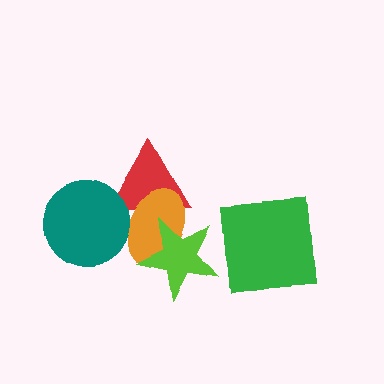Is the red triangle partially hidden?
Yes, it is partially covered by another shape.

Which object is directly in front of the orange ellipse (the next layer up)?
The lime star is directly in front of the orange ellipse.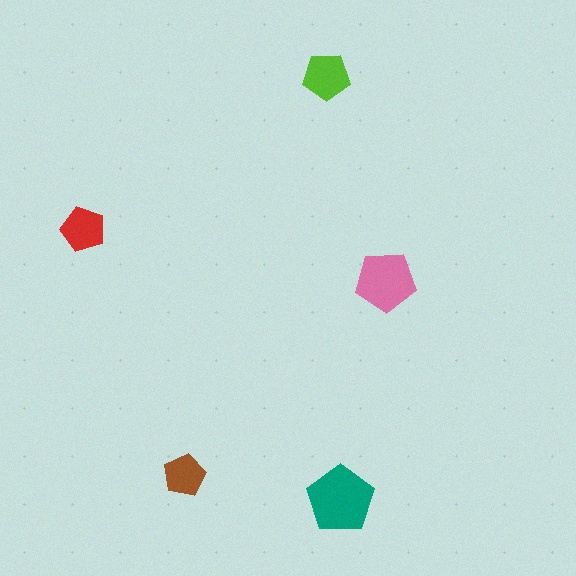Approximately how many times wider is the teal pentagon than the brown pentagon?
About 1.5 times wider.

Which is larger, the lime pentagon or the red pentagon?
The lime one.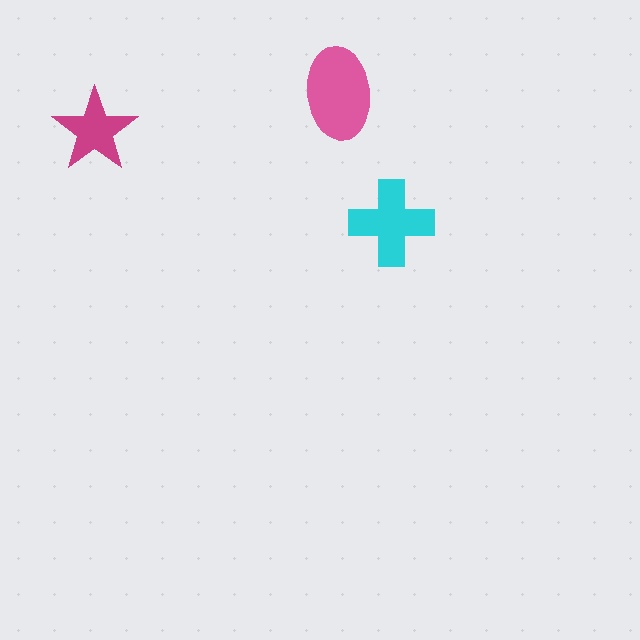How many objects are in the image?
There are 3 objects in the image.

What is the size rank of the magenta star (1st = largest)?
3rd.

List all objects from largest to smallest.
The pink ellipse, the cyan cross, the magenta star.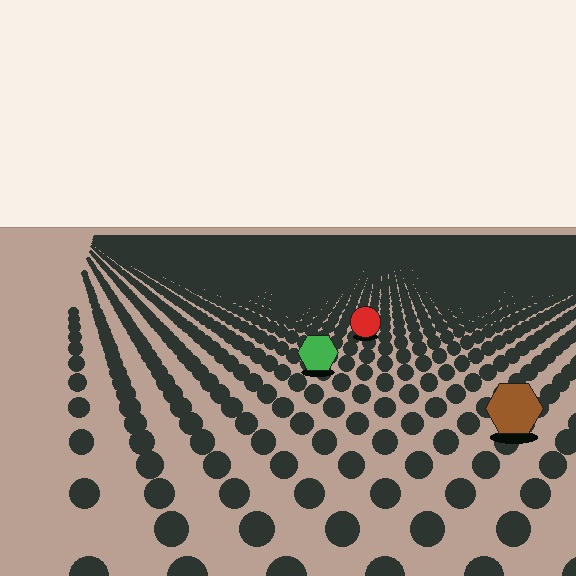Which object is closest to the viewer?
The brown hexagon is closest. The texture marks near it are larger and more spread out.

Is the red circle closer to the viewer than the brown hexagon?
No. The brown hexagon is closer — you can tell from the texture gradient: the ground texture is coarser near it.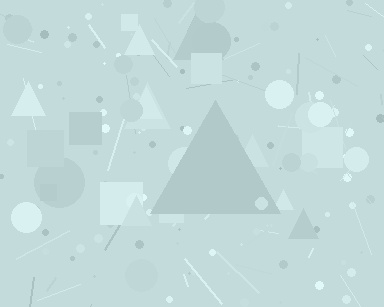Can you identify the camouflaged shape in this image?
The camouflaged shape is a triangle.